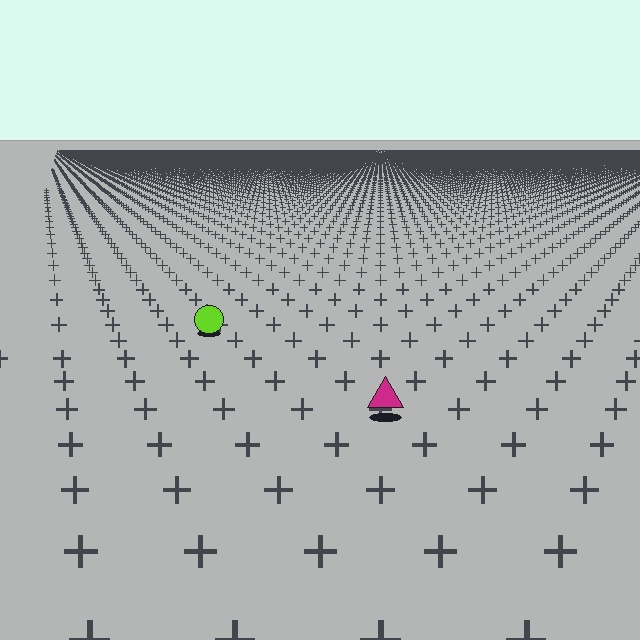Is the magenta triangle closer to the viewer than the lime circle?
Yes. The magenta triangle is closer — you can tell from the texture gradient: the ground texture is coarser near it.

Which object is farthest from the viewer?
The lime circle is farthest from the viewer. It appears smaller and the ground texture around it is denser.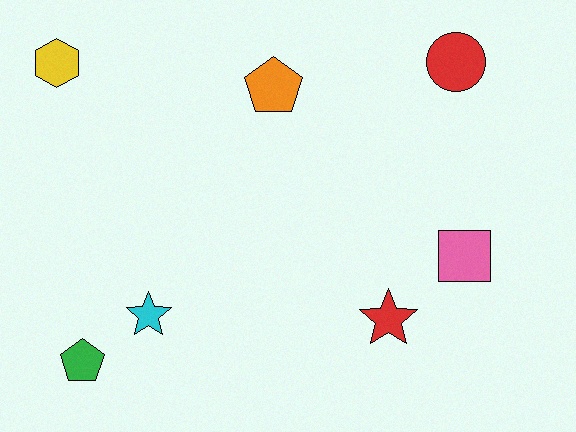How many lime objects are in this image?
There are no lime objects.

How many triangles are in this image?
There are no triangles.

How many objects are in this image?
There are 7 objects.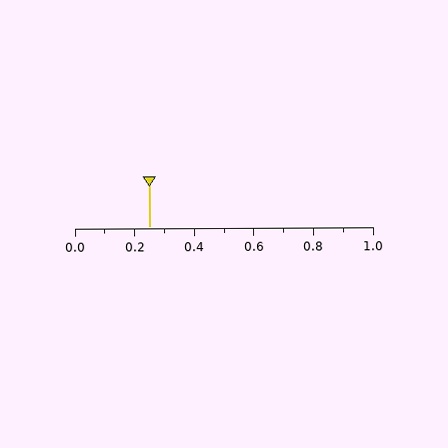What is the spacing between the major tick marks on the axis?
The major ticks are spaced 0.2 apart.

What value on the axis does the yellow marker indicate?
The marker indicates approximately 0.25.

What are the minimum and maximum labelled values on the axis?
The axis runs from 0.0 to 1.0.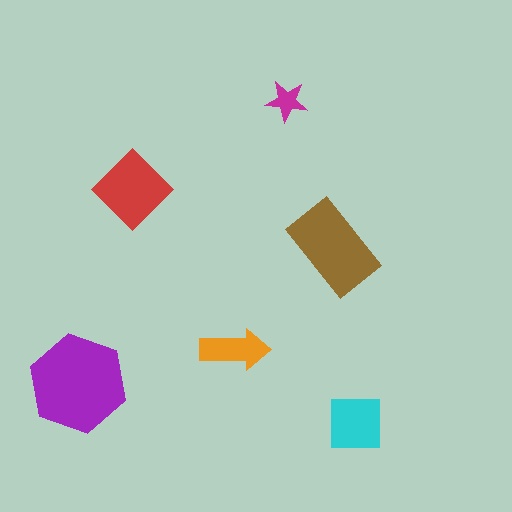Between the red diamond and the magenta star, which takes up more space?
The red diamond.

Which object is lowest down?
The cyan square is bottommost.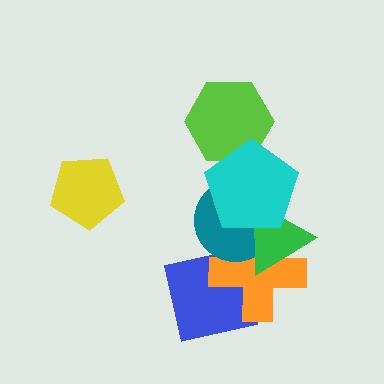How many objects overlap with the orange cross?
4 objects overlap with the orange cross.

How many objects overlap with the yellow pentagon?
0 objects overlap with the yellow pentagon.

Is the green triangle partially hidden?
Yes, it is partially covered by another shape.